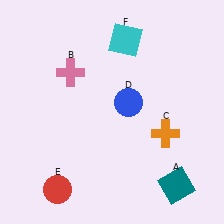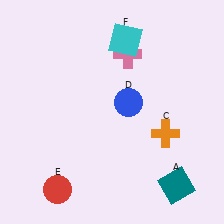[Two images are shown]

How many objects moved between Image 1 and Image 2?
1 object moved between the two images.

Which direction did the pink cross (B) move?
The pink cross (B) moved right.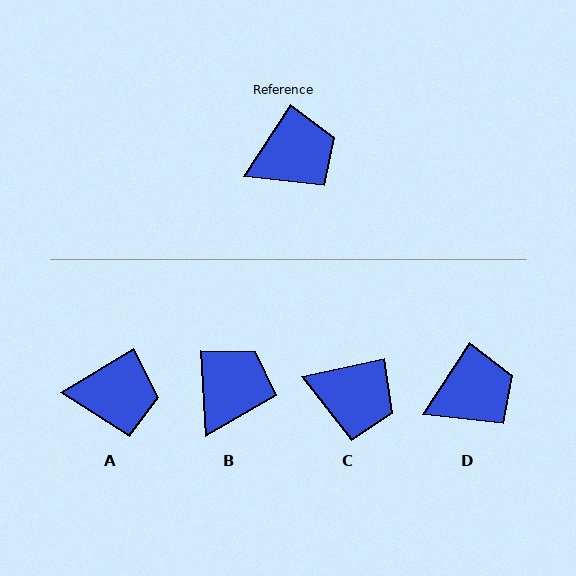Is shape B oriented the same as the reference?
No, it is off by about 37 degrees.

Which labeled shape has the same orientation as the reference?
D.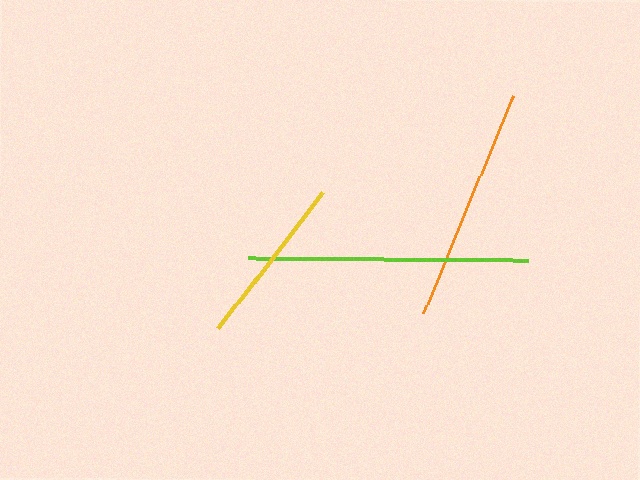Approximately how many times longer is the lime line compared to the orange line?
The lime line is approximately 1.2 times the length of the orange line.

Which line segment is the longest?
The lime line is the longest at approximately 280 pixels.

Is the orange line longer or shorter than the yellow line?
The orange line is longer than the yellow line.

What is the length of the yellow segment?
The yellow segment is approximately 172 pixels long.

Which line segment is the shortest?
The yellow line is the shortest at approximately 172 pixels.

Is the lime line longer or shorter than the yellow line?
The lime line is longer than the yellow line.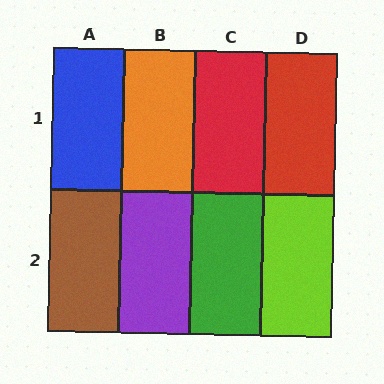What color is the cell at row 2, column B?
Purple.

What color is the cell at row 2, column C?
Green.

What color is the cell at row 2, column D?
Lime.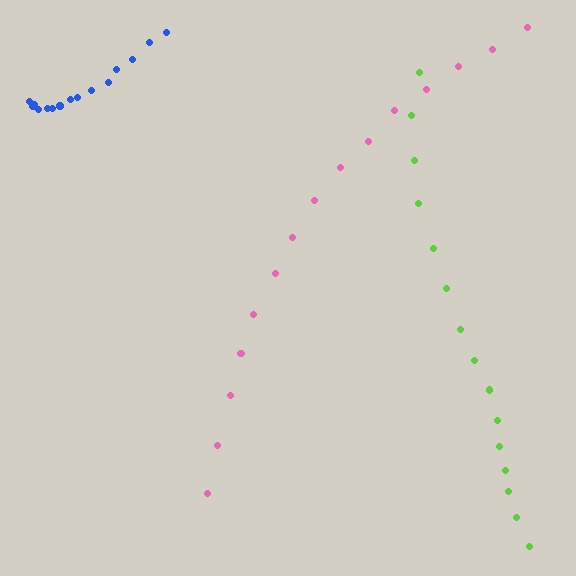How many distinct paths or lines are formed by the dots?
There are 3 distinct paths.